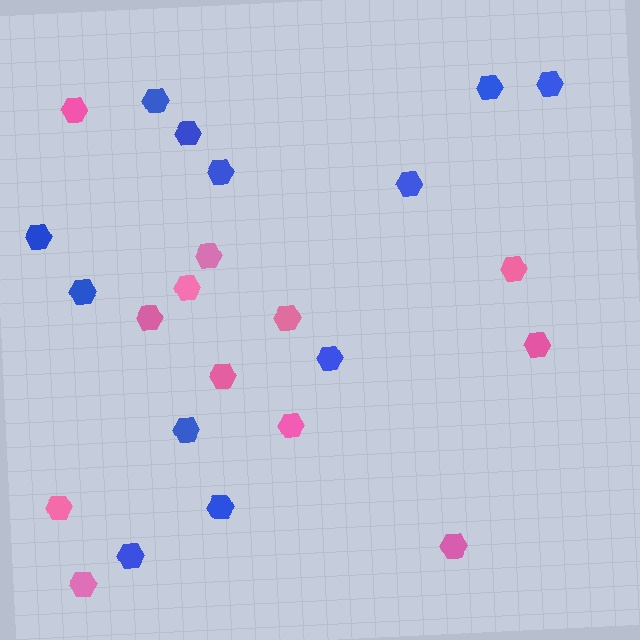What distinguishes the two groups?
There are 2 groups: one group of blue hexagons (12) and one group of pink hexagons (12).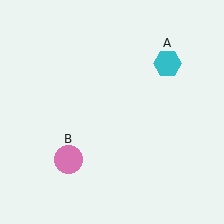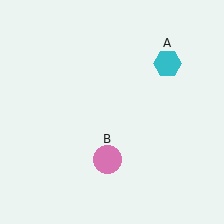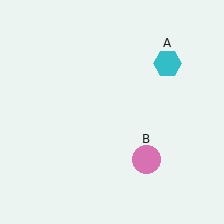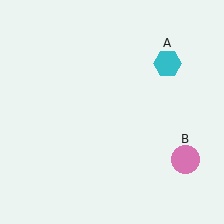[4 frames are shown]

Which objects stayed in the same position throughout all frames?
Cyan hexagon (object A) remained stationary.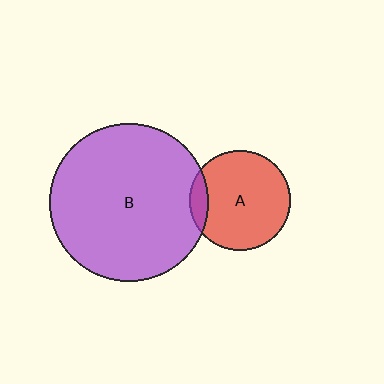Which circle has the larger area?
Circle B (purple).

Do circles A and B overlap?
Yes.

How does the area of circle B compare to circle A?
Approximately 2.5 times.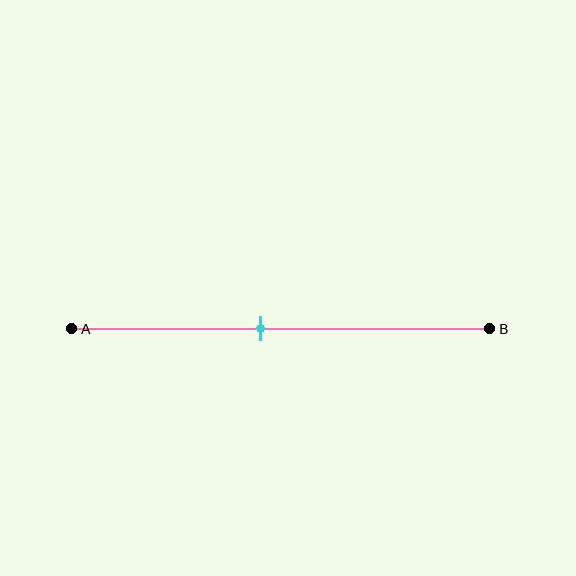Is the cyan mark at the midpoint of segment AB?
No, the mark is at about 45% from A, not at the 50% midpoint.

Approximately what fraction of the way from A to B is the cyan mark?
The cyan mark is approximately 45% of the way from A to B.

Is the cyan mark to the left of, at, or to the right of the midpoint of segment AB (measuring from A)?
The cyan mark is to the left of the midpoint of segment AB.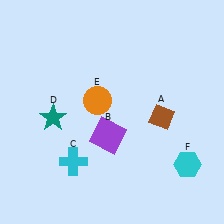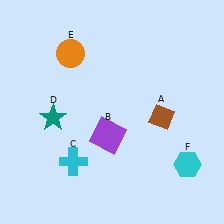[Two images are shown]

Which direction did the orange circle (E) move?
The orange circle (E) moved up.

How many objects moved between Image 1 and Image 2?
1 object moved between the two images.